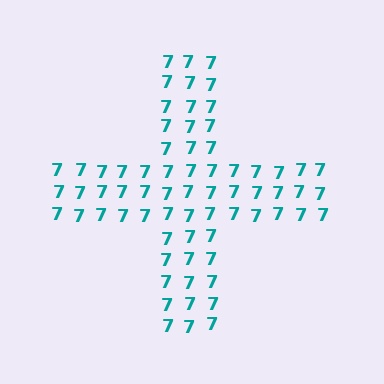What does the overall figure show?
The overall figure shows a cross.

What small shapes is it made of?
It is made of small digit 7's.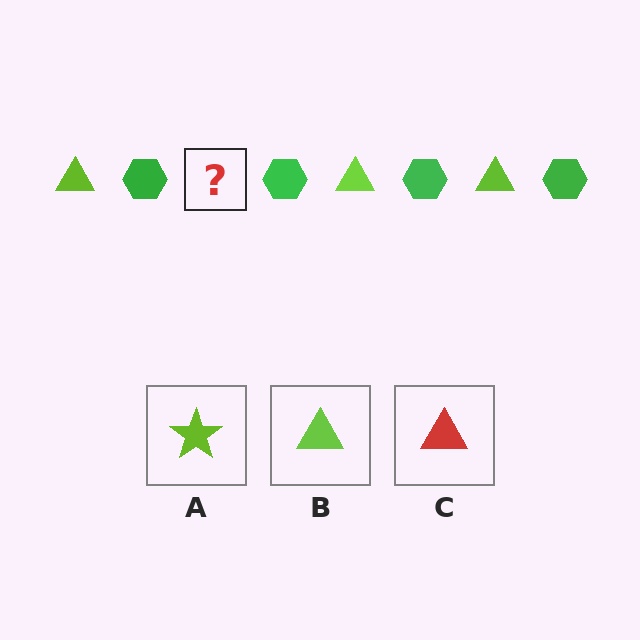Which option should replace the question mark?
Option B.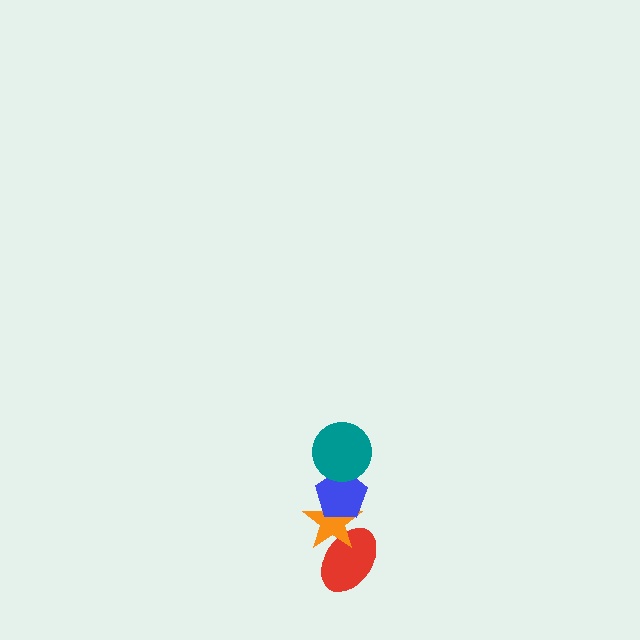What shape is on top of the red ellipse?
The orange star is on top of the red ellipse.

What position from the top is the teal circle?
The teal circle is 1st from the top.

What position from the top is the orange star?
The orange star is 3rd from the top.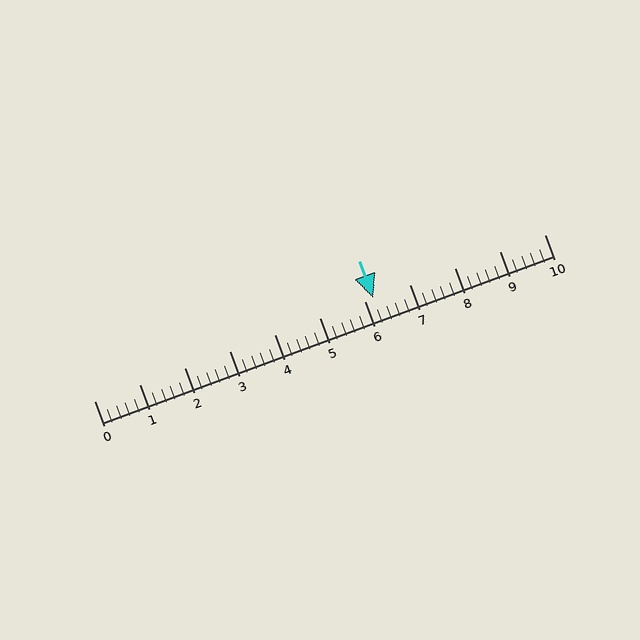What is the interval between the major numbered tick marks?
The major tick marks are spaced 1 units apart.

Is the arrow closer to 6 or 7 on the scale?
The arrow is closer to 6.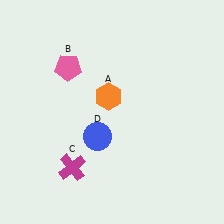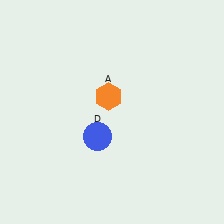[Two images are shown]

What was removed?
The magenta cross (C), the pink pentagon (B) were removed in Image 2.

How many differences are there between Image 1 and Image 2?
There are 2 differences between the two images.